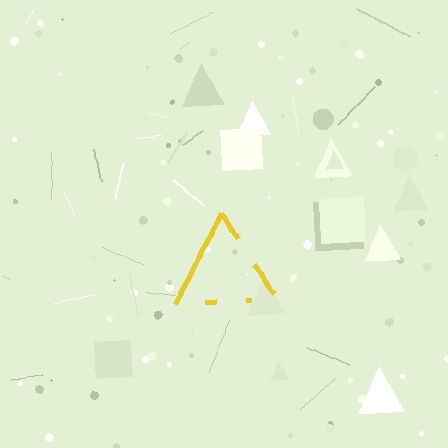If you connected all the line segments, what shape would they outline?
They would outline a triangle.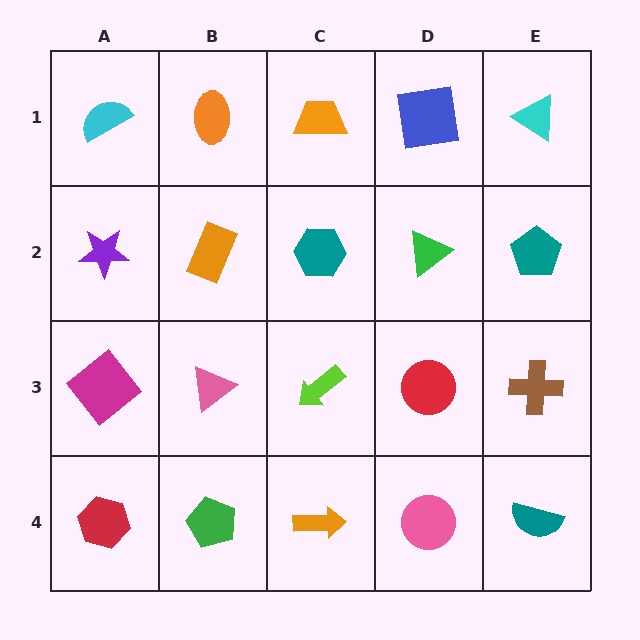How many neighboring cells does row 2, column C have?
4.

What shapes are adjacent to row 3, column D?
A green triangle (row 2, column D), a pink circle (row 4, column D), a lime arrow (row 3, column C), a brown cross (row 3, column E).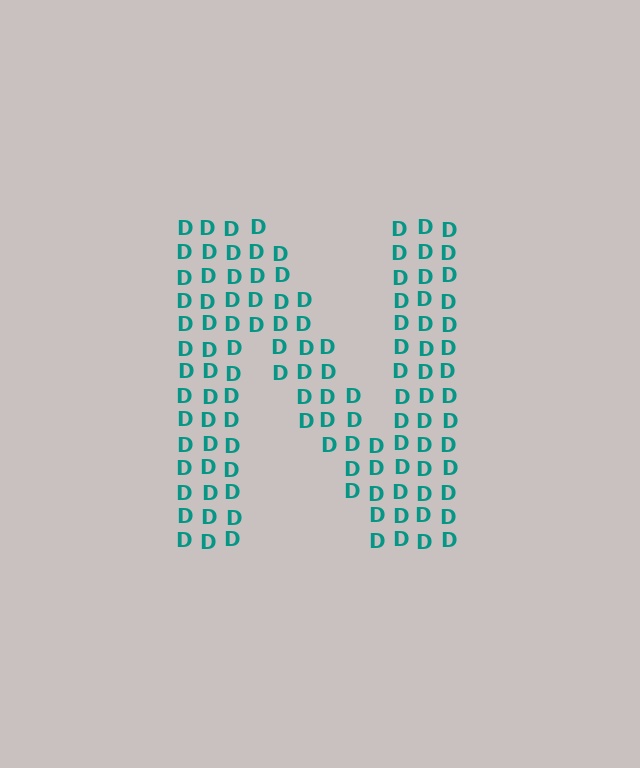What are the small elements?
The small elements are letter D's.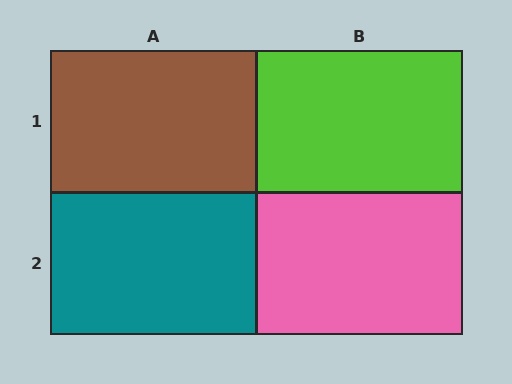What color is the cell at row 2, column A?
Teal.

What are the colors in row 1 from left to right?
Brown, lime.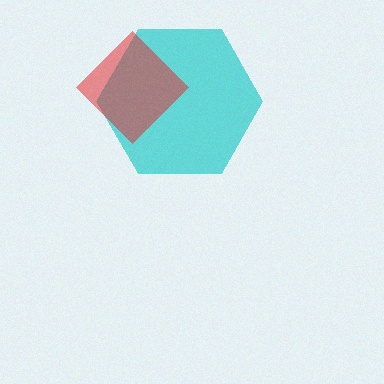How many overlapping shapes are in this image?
There are 2 overlapping shapes in the image.